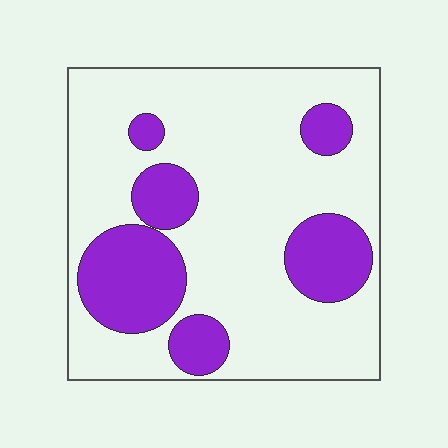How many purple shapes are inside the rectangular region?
6.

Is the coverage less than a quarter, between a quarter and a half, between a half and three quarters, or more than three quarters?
Between a quarter and a half.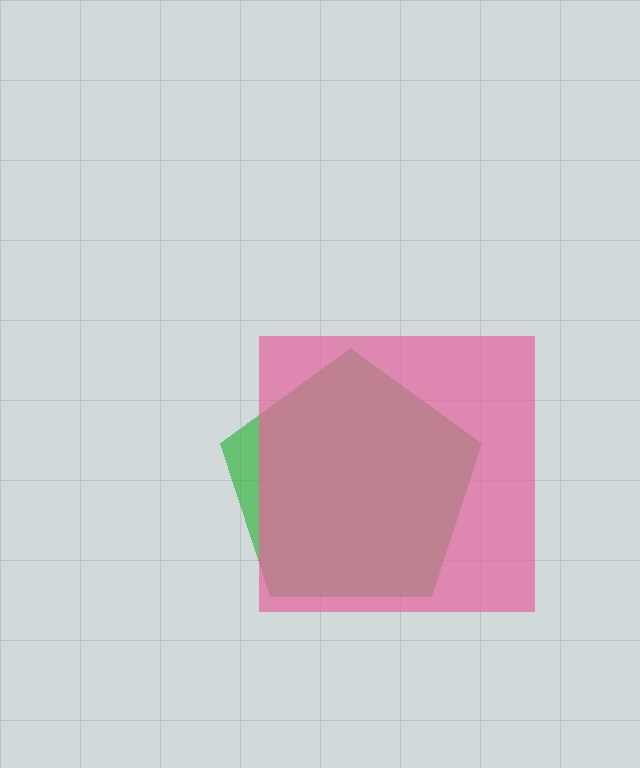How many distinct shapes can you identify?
There are 2 distinct shapes: a green pentagon, a pink square.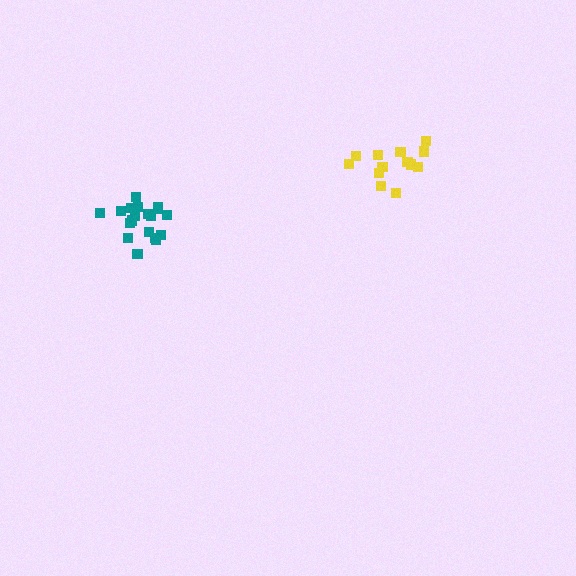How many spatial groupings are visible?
There are 2 spatial groupings.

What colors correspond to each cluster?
The clusters are colored: yellow, teal.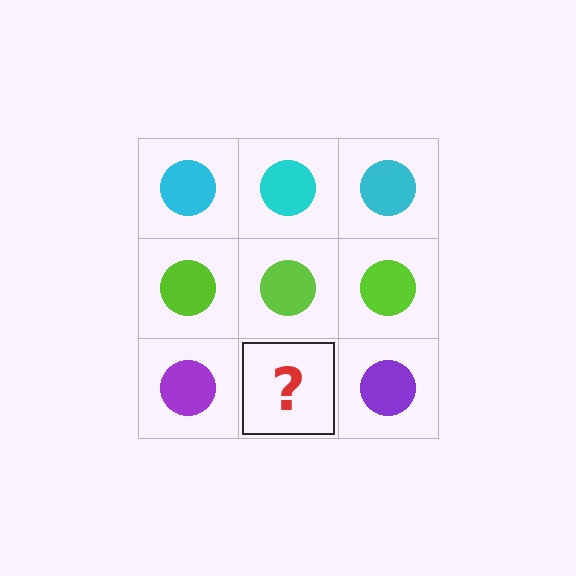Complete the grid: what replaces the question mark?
The question mark should be replaced with a purple circle.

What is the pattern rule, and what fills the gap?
The rule is that each row has a consistent color. The gap should be filled with a purple circle.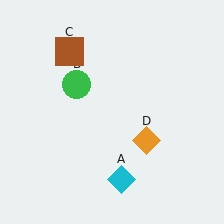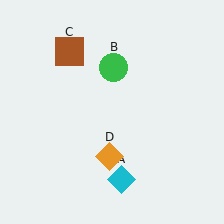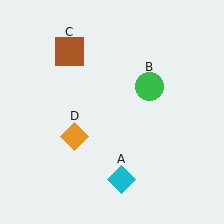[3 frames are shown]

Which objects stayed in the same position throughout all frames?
Cyan diamond (object A) and brown square (object C) remained stationary.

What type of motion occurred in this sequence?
The green circle (object B), orange diamond (object D) rotated clockwise around the center of the scene.